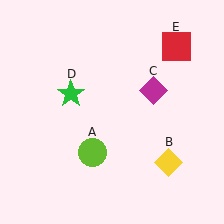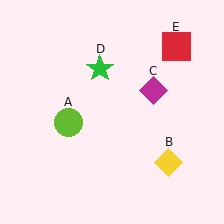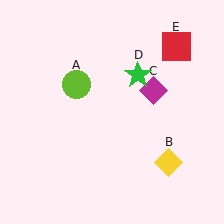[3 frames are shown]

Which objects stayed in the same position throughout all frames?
Yellow diamond (object B) and magenta diamond (object C) and red square (object E) remained stationary.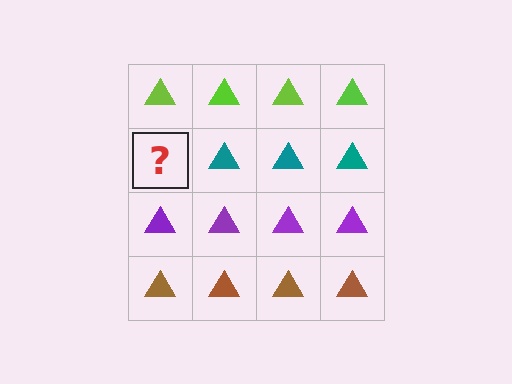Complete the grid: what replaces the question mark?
The question mark should be replaced with a teal triangle.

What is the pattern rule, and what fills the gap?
The rule is that each row has a consistent color. The gap should be filled with a teal triangle.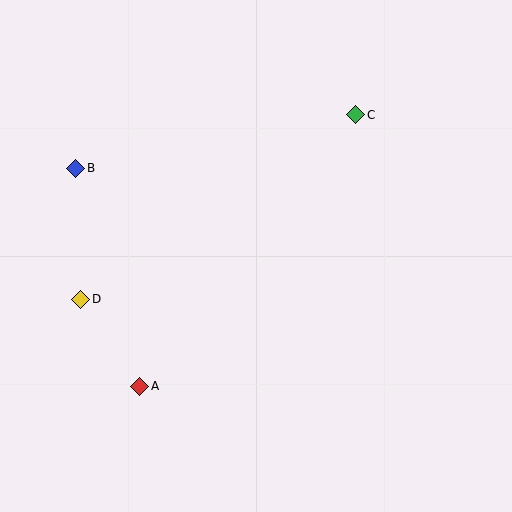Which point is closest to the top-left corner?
Point B is closest to the top-left corner.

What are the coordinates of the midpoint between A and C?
The midpoint between A and C is at (248, 251).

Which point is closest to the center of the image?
Point C at (356, 115) is closest to the center.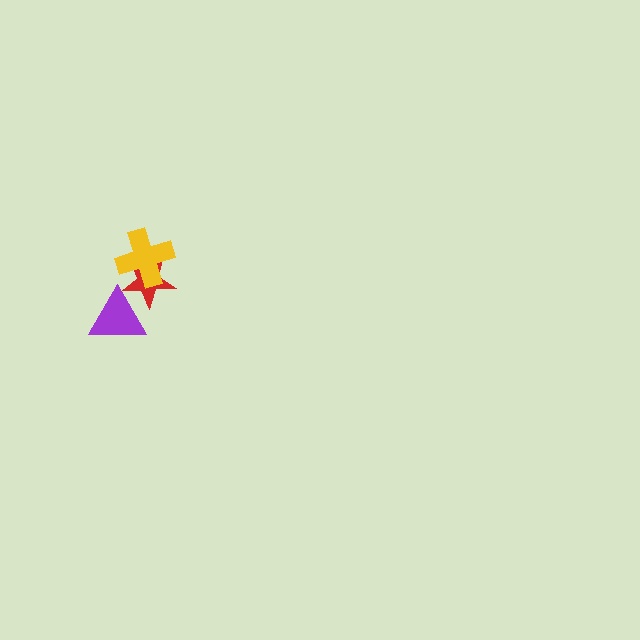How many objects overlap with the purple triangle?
1 object overlaps with the purple triangle.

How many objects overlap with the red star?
2 objects overlap with the red star.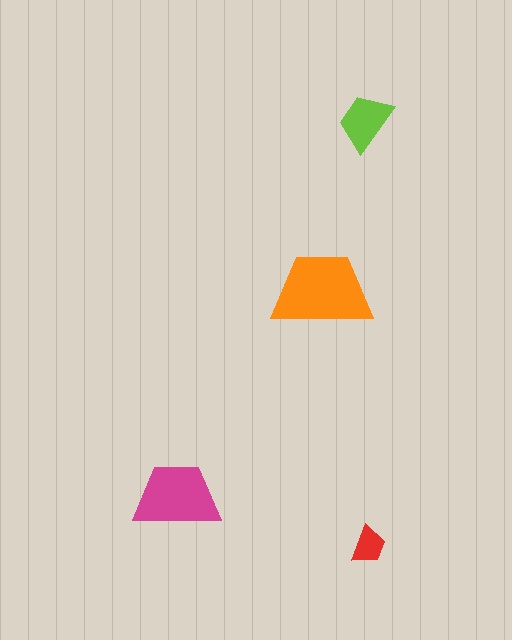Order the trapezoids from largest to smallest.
the orange one, the magenta one, the lime one, the red one.